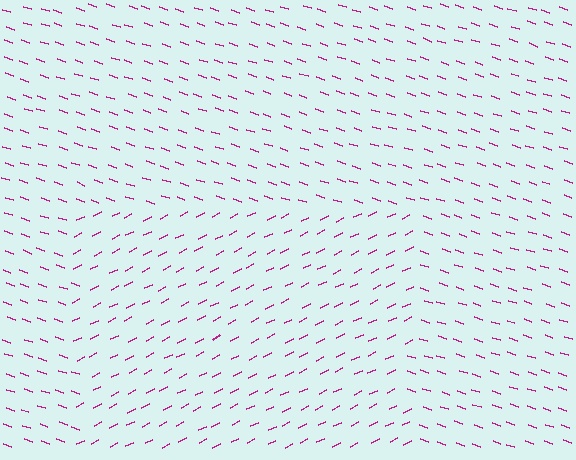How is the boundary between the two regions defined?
The boundary is defined purely by a change in line orientation (approximately 45 degrees difference). All lines are the same color and thickness.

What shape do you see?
I see a rectangle.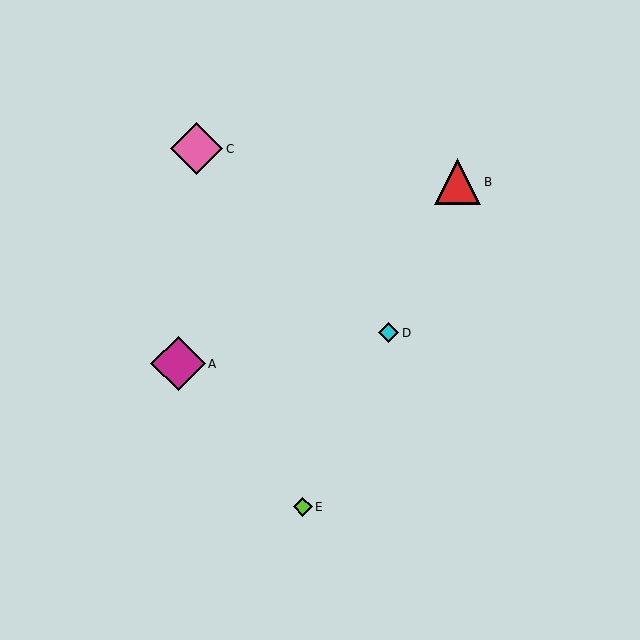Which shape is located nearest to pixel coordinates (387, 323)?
The cyan diamond (labeled D) at (389, 333) is nearest to that location.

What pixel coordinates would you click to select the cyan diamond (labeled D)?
Click at (389, 333) to select the cyan diamond D.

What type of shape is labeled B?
Shape B is a red triangle.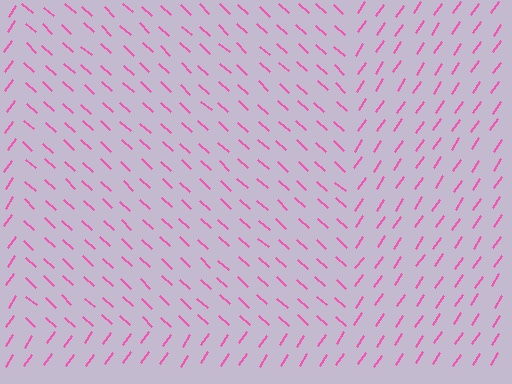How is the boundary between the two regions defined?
The boundary is defined purely by a change in line orientation (approximately 82 degrees difference). All lines are the same color and thickness.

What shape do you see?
I see a rectangle.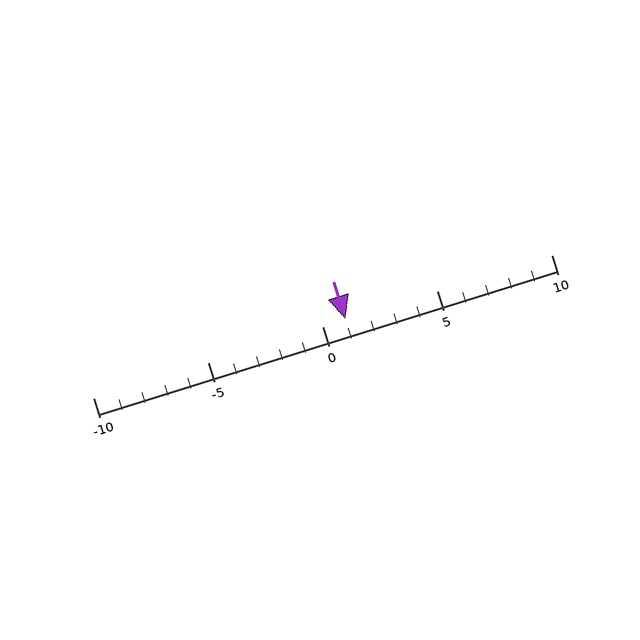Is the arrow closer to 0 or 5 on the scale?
The arrow is closer to 0.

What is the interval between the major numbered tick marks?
The major tick marks are spaced 5 units apart.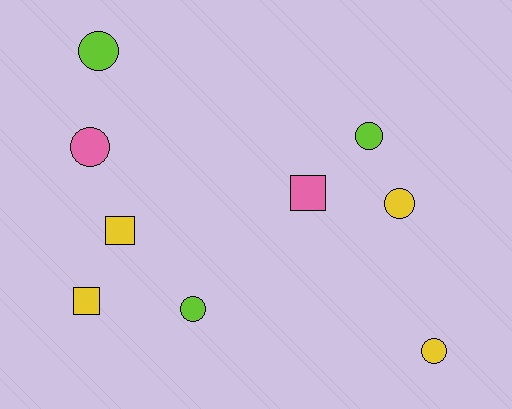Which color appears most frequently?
Yellow, with 4 objects.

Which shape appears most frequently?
Circle, with 6 objects.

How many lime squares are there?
There are no lime squares.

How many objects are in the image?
There are 9 objects.